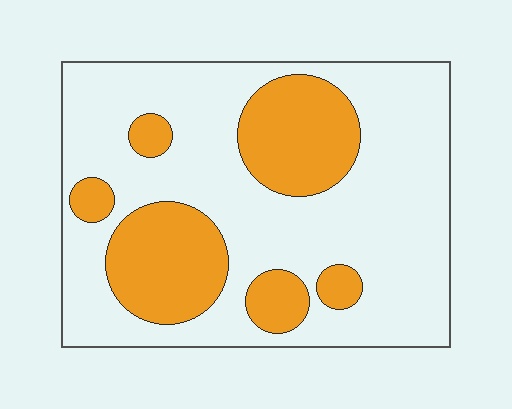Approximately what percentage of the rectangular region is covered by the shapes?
Approximately 30%.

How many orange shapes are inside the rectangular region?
6.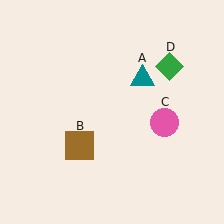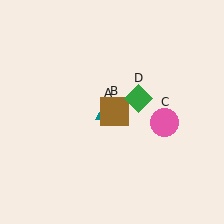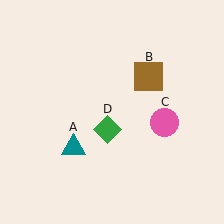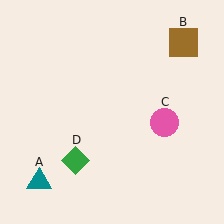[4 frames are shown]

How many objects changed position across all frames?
3 objects changed position: teal triangle (object A), brown square (object B), green diamond (object D).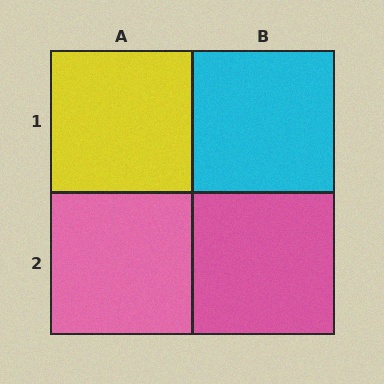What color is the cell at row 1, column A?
Yellow.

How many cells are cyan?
1 cell is cyan.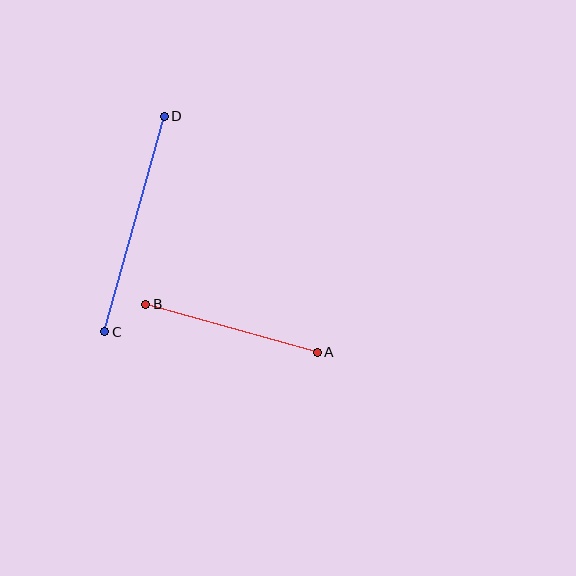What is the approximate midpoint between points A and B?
The midpoint is at approximately (231, 328) pixels.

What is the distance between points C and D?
The distance is approximately 224 pixels.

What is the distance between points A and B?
The distance is approximately 178 pixels.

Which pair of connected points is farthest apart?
Points C and D are farthest apart.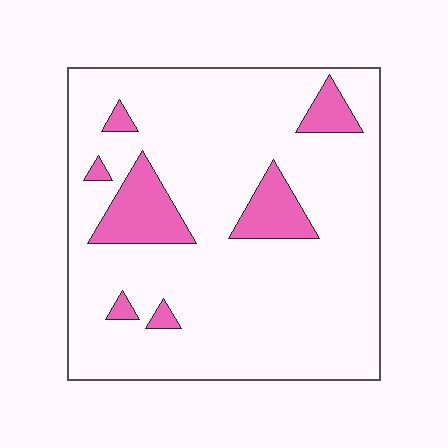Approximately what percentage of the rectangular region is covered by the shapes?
Approximately 15%.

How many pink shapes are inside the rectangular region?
7.